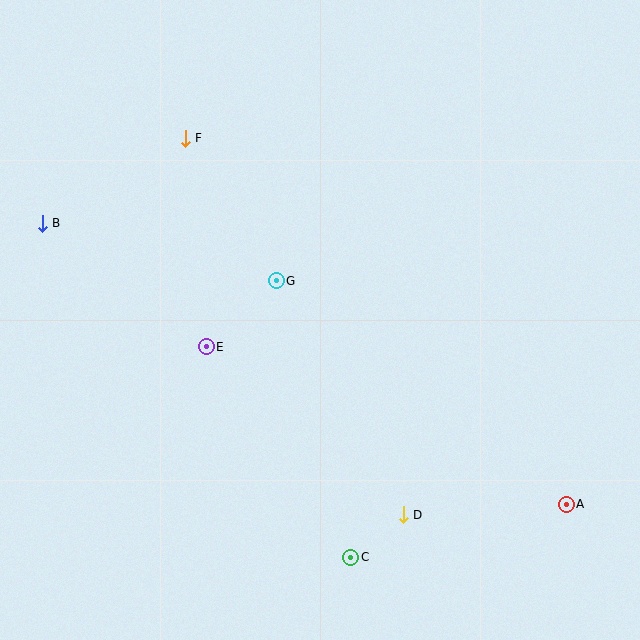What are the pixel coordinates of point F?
Point F is at (185, 138).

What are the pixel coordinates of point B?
Point B is at (42, 223).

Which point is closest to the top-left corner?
Point B is closest to the top-left corner.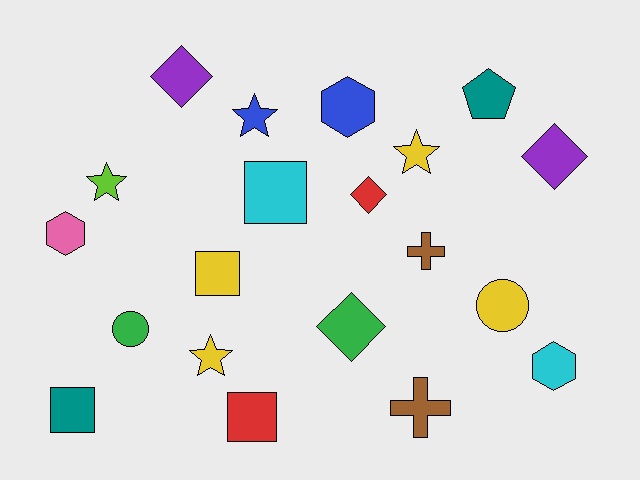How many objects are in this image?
There are 20 objects.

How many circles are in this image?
There are 2 circles.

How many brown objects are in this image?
There are 2 brown objects.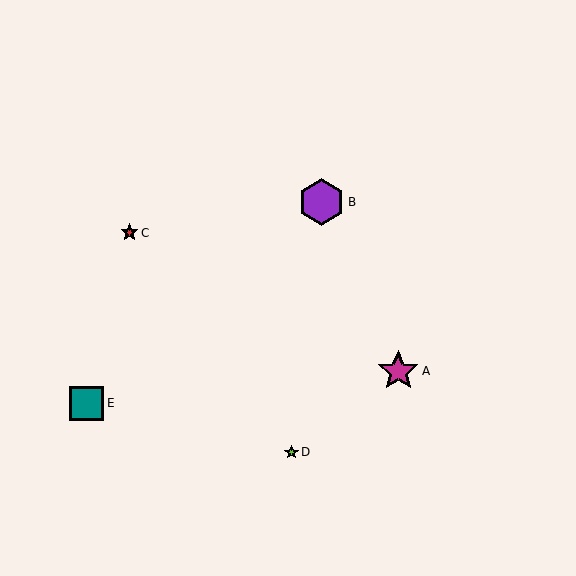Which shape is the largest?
The purple hexagon (labeled B) is the largest.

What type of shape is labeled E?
Shape E is a teal square.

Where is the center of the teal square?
The center of the teal square is at (86, 403).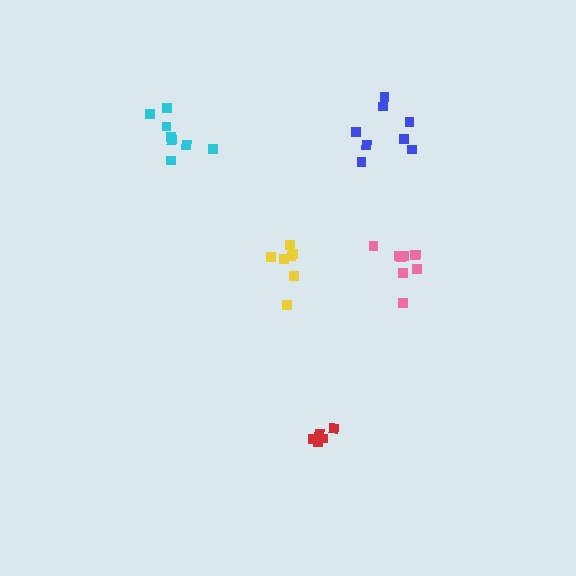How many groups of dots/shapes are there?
There are 5 groups.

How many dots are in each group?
Group 1: 9 dots, Group 2: 8 dots, Group 3: 8 dots, Group 4: 7 dots, Group 5: 5 dots (37 total).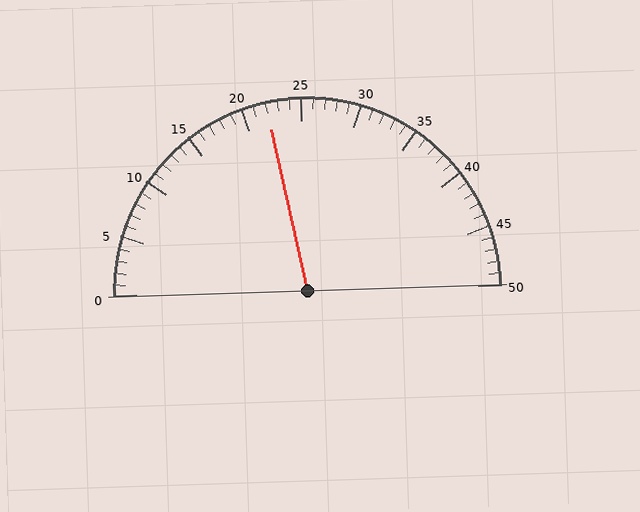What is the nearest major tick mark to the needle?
The nearest major tick mark is 20.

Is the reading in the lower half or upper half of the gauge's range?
The reading is in the lower half of the range (0 to 50).